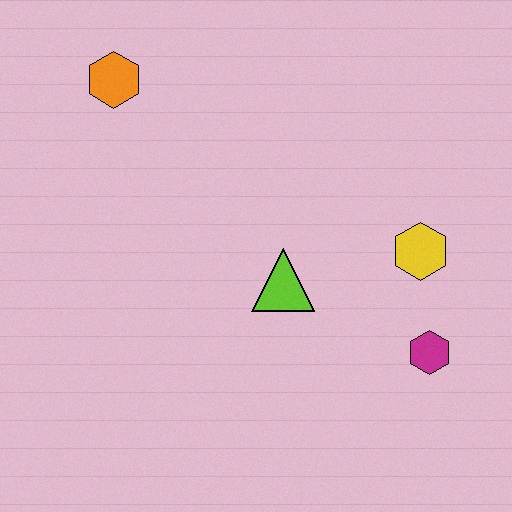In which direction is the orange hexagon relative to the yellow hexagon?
The orange hexagon is to the left of the yellow hexagon.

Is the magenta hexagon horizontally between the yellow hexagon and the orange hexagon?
No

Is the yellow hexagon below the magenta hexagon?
No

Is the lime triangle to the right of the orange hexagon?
Yes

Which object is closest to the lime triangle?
The yellow hexagon is closest to the lime triangle.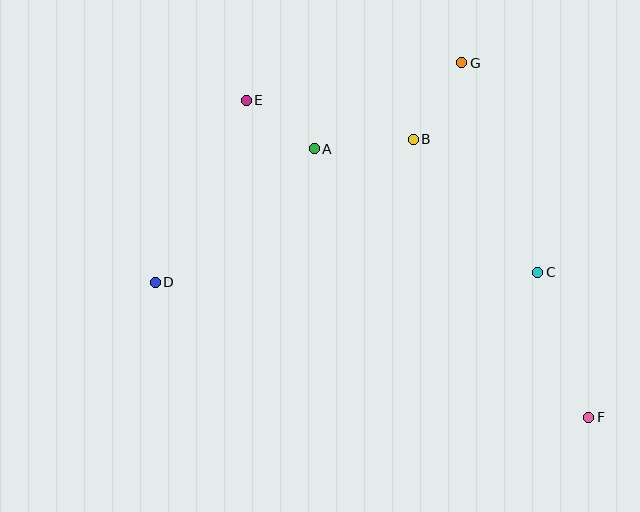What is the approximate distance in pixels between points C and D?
The distance between C and D is approximately 383 pixels.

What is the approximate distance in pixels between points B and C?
The distance between B and C is approximately 182 pixels.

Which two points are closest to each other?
Points A and E are closest to each other.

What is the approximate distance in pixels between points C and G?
The distance between C and G is approximately 223 pixels.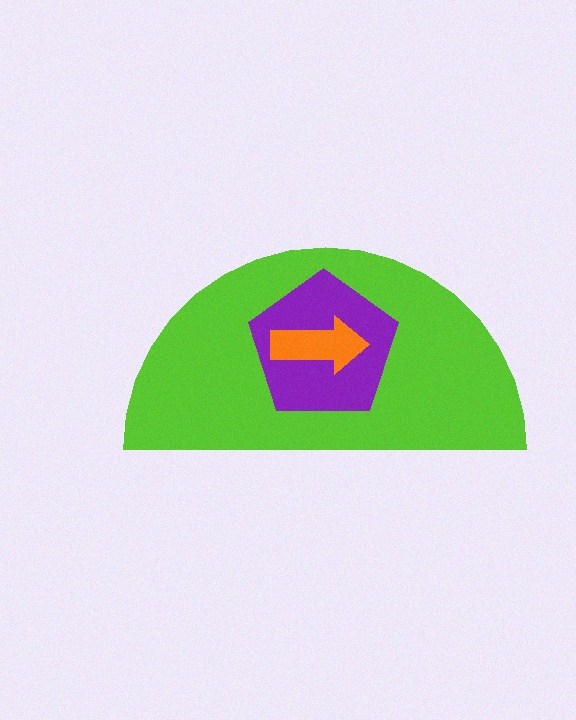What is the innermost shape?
The orange arrow.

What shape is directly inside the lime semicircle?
The purple pentagon.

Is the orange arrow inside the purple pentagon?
Yes.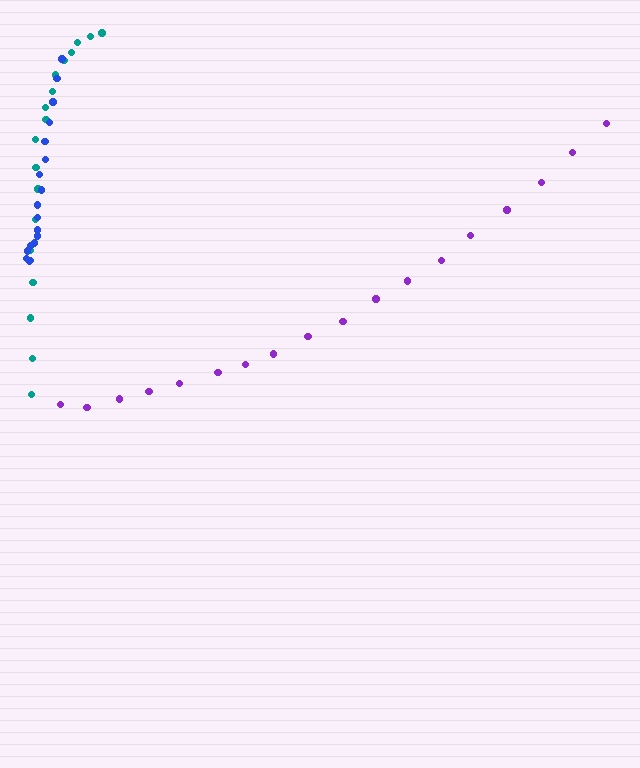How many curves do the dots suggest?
There are 3 distinct paths.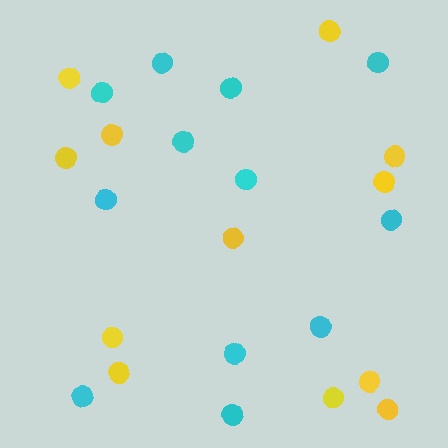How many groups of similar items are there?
There are 2 groups: one group of yellow circles (12) and one group of cyan circles (12).